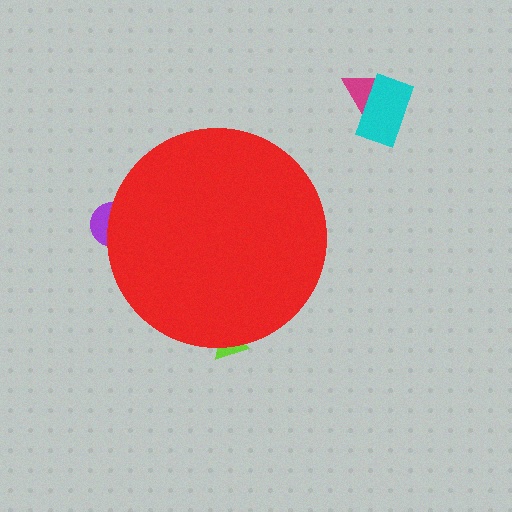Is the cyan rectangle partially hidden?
No, the cyan rectangle is fully visible.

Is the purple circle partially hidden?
Yes, the purple circle is partially hidden behind the red circle.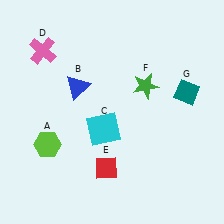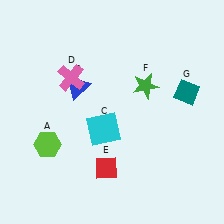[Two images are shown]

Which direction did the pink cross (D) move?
The pink cross (D) moved right.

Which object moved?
The pink cross (D) moved right.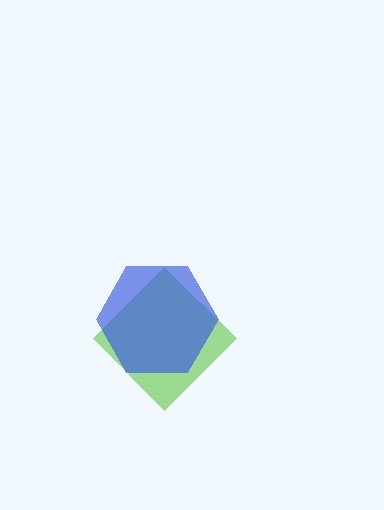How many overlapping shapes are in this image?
There are 2 overlapping shapes in the image.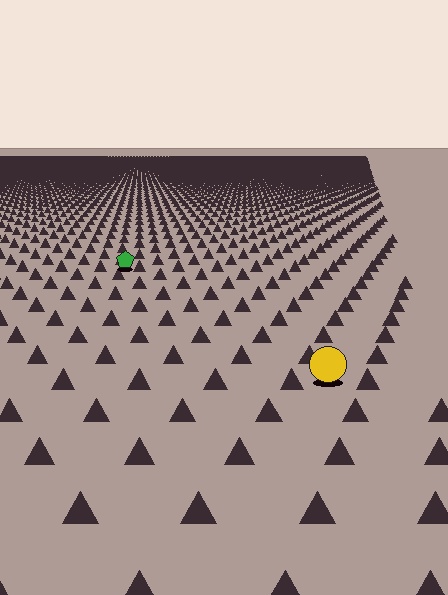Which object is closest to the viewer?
The yellow circle is closest. The texture marks near it are larger and more spread out.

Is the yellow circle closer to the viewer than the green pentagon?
Yes. The yellow circle is closer — you can tell from the texture gradient: the ground texture is coarser near it.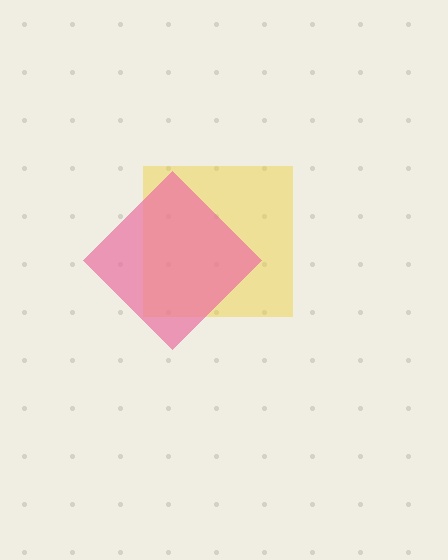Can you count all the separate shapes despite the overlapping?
Yes, there are 2 separate shapes.